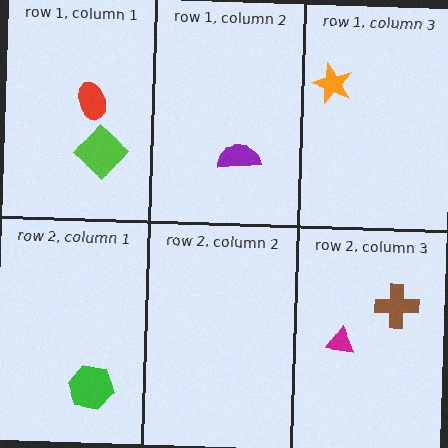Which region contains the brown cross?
The row 2, column 3 region.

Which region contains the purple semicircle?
The row 1, column 2 region.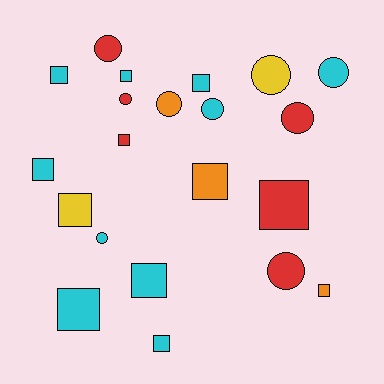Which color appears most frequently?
Cyan, with 10 objects.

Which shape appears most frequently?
Square, with 12 objects.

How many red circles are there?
There are 4 red circles.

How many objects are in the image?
There are 21 objects.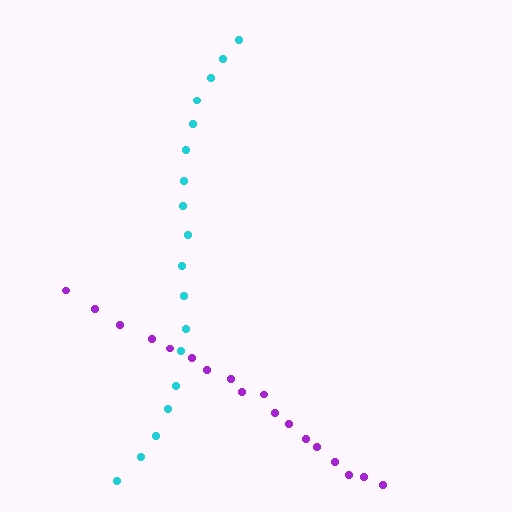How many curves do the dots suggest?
There are 2 distinct paths.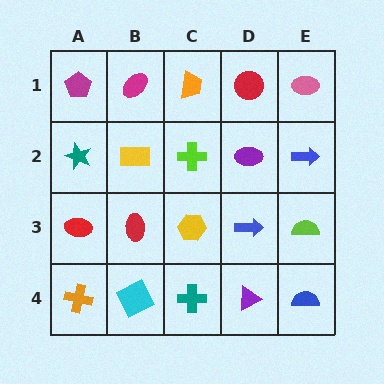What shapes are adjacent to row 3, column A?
A teal star (row 2, column A), an orange cross (row 4, column A), a red ellipse (row 3, column B).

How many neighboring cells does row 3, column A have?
3.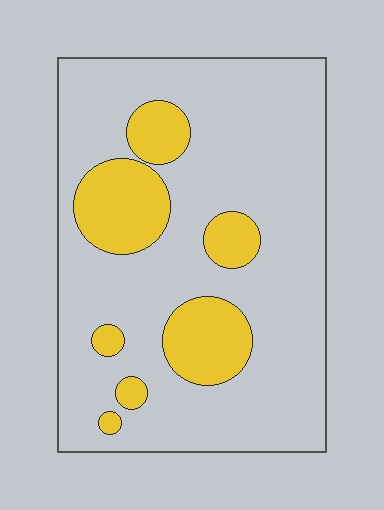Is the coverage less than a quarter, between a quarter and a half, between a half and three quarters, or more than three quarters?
Less than a quarter.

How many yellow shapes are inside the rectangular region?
7.